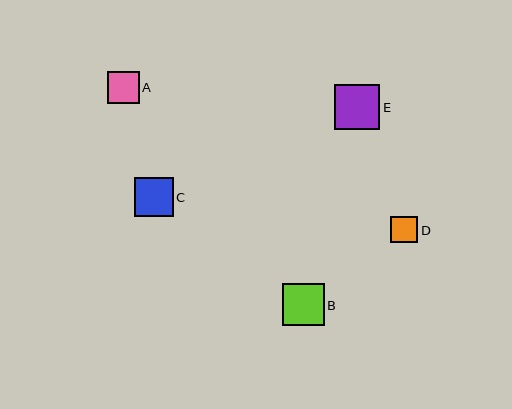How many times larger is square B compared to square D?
Square B is approximately 1.6 times the size of square D.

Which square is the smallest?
Square D is the smallest with a size of approximately 27 pixels.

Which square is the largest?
Square E is the largest with a size of approximately 45 pixels.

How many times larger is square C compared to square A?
Square C is approximately 1.2 times the size of square A.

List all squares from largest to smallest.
From largest to smallest: E, B, C, A, D.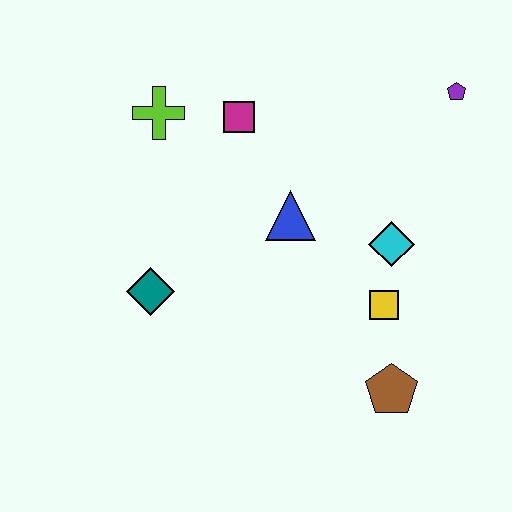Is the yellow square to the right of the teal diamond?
Yes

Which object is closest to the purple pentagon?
The cyan diamond is closest to the purple pentagon.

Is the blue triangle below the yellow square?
No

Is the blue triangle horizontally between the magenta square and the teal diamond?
No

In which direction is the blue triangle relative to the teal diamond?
The blue triangle is to the right of the teal diamond.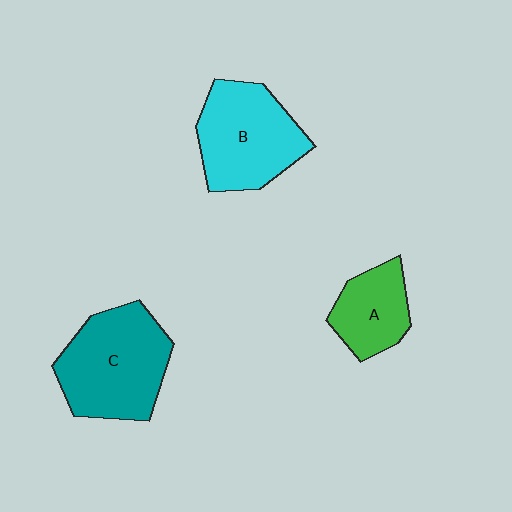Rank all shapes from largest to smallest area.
From largest to smallest: C (teal), B (cyan), A (green).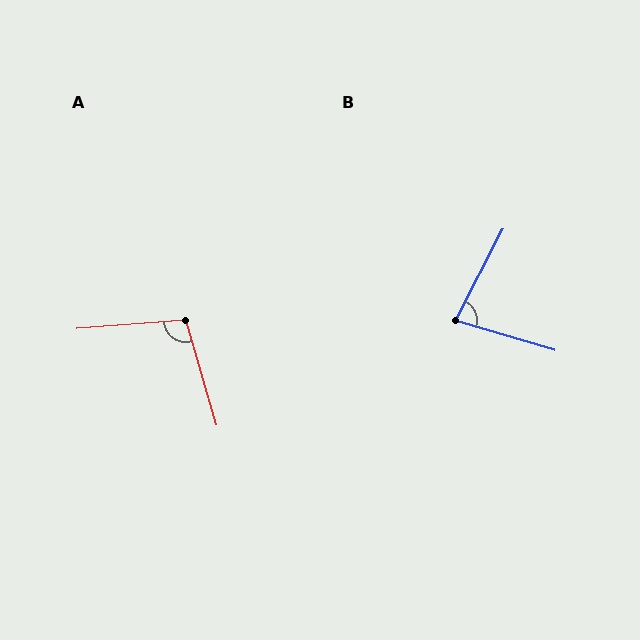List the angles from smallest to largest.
B (79°), A (102°).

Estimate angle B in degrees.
Approximately 79 degrees.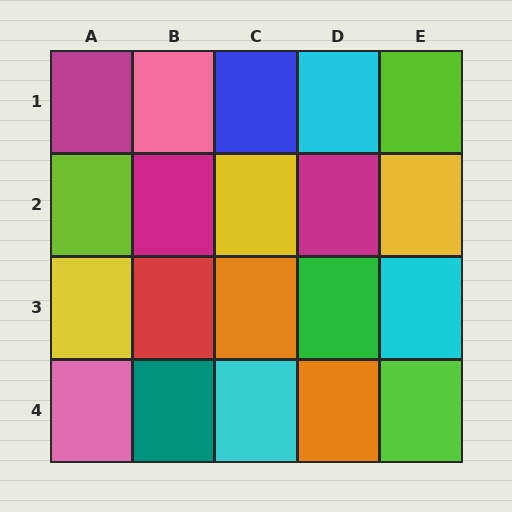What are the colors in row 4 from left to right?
Pink, teal, cyan, orange, lime.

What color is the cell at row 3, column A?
Yellow.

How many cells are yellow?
3 cells are yellow.